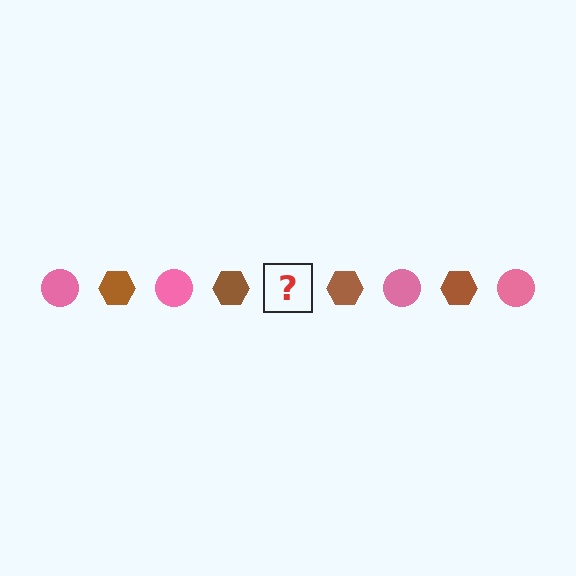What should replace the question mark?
The question mark should be replaced with a pink circle.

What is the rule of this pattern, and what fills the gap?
The rule is that the pattern alternates between pink circle and brown hexagon. The gap should be filled with a pink circle.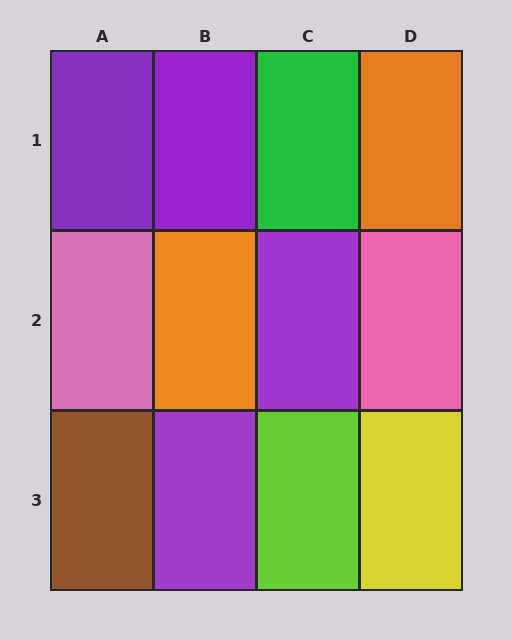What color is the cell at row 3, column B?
Purple.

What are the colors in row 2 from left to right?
Pink, orange, purple, pink.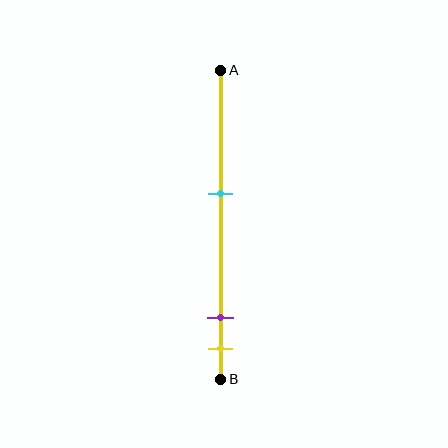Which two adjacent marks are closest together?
The purple and yellow marks are the closest adjacent pair.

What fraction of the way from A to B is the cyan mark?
The cyan mark is approximately 40% (0.4) of the way from A to B.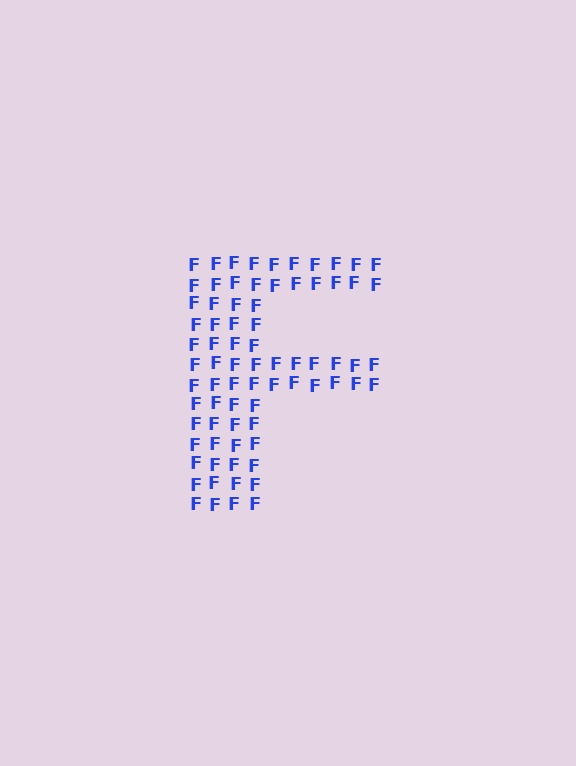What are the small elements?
The small elements are letter F's.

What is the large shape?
The large shape is the letter F.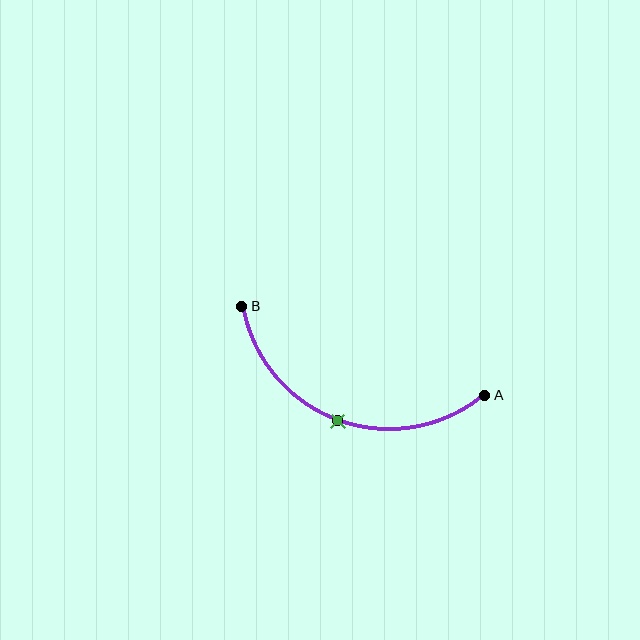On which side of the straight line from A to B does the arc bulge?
The arc bulges below the straight line connecting A and B.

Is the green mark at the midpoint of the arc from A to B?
Yes. The green mark lies on the arc at equal arc-length from both A and B — it is the arc midpoint.